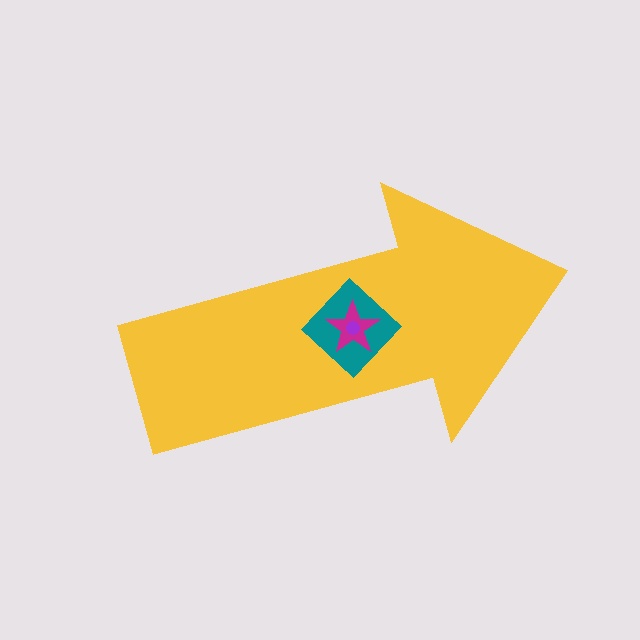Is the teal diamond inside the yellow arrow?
Yes.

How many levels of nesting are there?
4.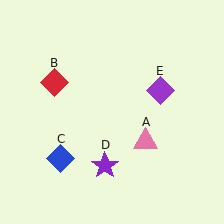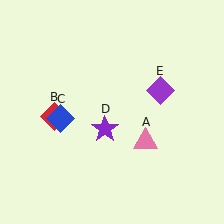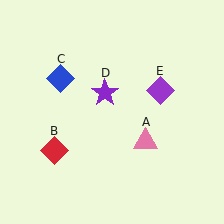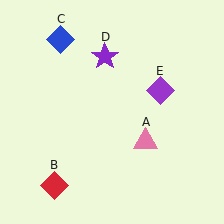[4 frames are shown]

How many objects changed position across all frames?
3 objects changed position: red diamond (object B), blue diamond (object C), purple star (object D).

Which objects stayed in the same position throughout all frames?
Pink triangle (object A) and purple diamond (object E) remained stationary.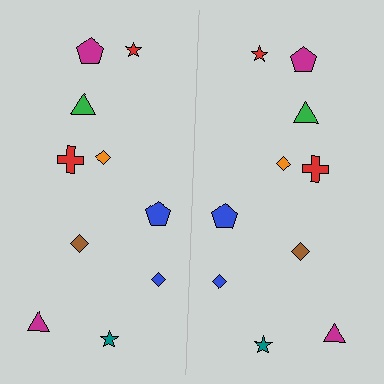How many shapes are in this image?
There are 20 shapes in this image.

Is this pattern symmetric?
Yes, this pattern has bilateral (reflection) symmetry.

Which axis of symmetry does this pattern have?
The pattern has a vertical axis of symmetry running through the center of the image.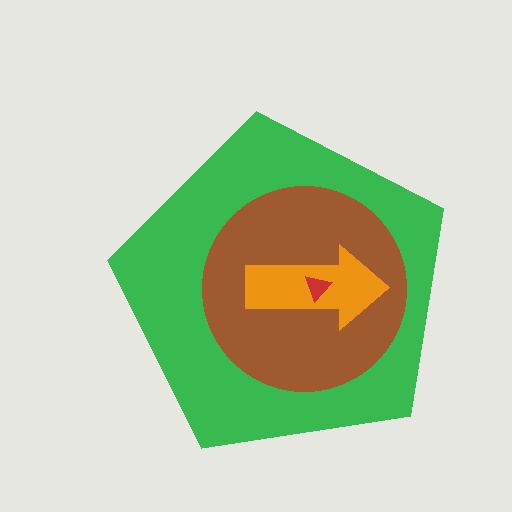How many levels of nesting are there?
4.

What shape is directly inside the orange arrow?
The red triangle.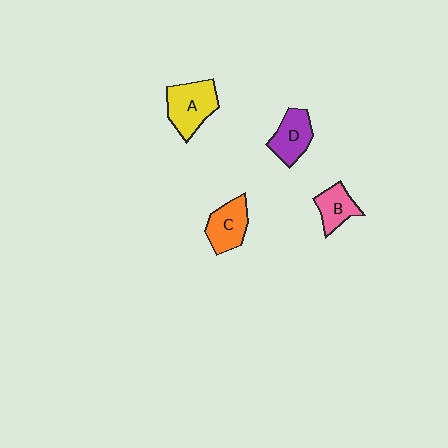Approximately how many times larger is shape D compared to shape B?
Approximately 1.2 times.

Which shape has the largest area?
Shape A (yellow).